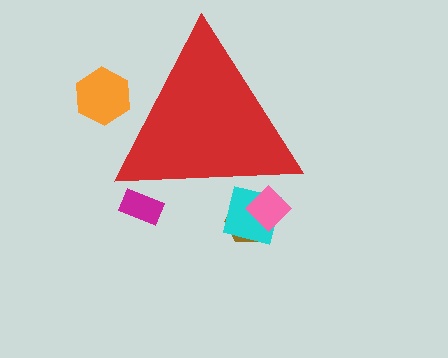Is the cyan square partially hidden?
Yes, the cyan square is partially hidden behind the red triangle.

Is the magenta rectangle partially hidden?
Yes, the magenta rectangle is partially hidden behind the red triangle.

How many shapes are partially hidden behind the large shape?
5 shapes are partially hidden.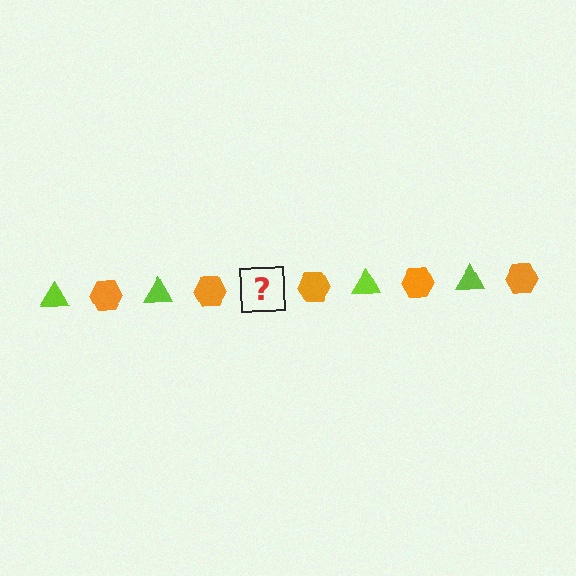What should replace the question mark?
The question mark should be replaced with a lime triangle.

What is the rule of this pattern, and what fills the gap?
The rule is that the pattern alternates between lime triangle and orange hexagon. The gap should be filled with a lime triangle.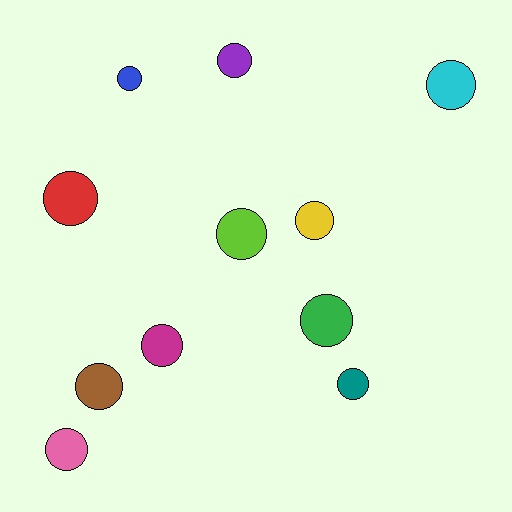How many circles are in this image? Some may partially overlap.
There are 11 circles.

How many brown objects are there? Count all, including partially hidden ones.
There is 1 brown object.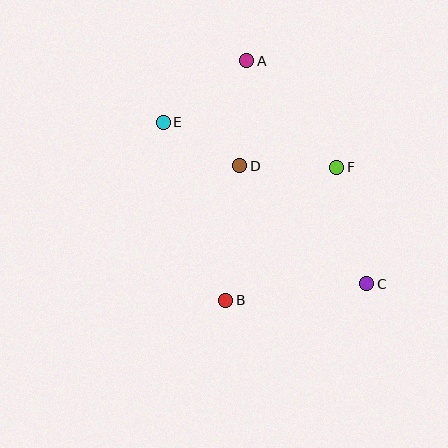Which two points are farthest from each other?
Points C and E are farthest from each other.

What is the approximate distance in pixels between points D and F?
The distance between D and F is approximately 97 pixels.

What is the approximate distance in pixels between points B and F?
The distance between B and F is approximately 173 pixels.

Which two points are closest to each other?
Points D and E are closest to each other.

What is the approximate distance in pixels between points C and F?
The distance between C and F is approximately 120 pixels.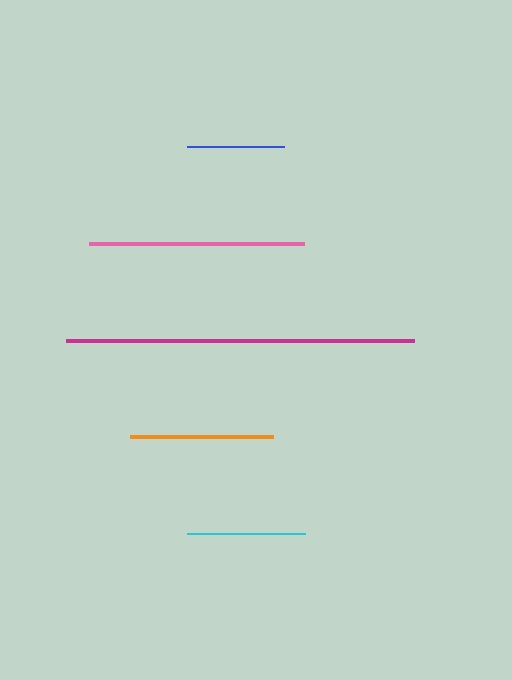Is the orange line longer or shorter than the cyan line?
The orange line is longer than the cyan line.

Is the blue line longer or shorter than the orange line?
The orange line is longer than the blue line.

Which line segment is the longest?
The magenta line is the longest at approximately 348 pixels.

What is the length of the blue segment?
The blue segment is approximately 97 pixels long.